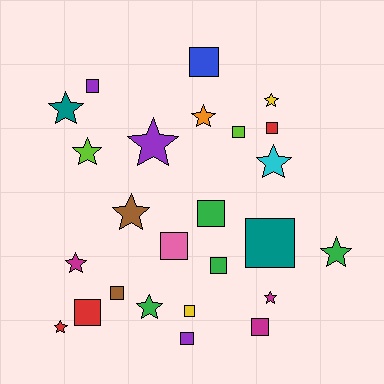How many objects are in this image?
There are 25 objects.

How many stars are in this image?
There are 12 stars.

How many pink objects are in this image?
There is 1 pink object.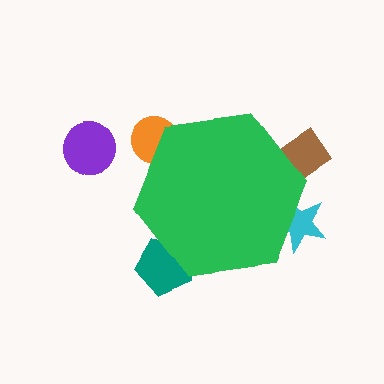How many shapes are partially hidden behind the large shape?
4 shapes are partially hidden.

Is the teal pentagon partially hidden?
Yes, the teal pentagon is partially hidden behind the green hexagon.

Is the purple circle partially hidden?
No, the purple circle is fully visible.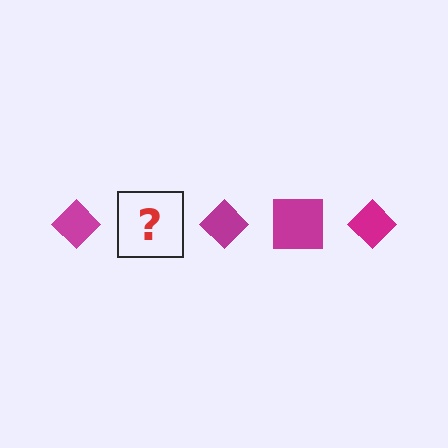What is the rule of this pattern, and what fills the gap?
The rule is that the pattern cycles through diamond, square shapes in magenta. The gap should be filled with a magenta square.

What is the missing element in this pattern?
The missing element is a magenta square.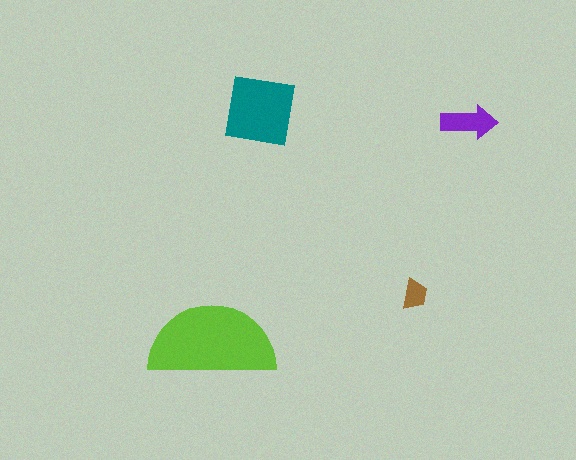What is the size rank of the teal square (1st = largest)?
2nd.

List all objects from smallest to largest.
The brown trapezoid, the purple arrow, the teal square, the lime semicircle.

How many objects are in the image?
There are 4 objects in the image.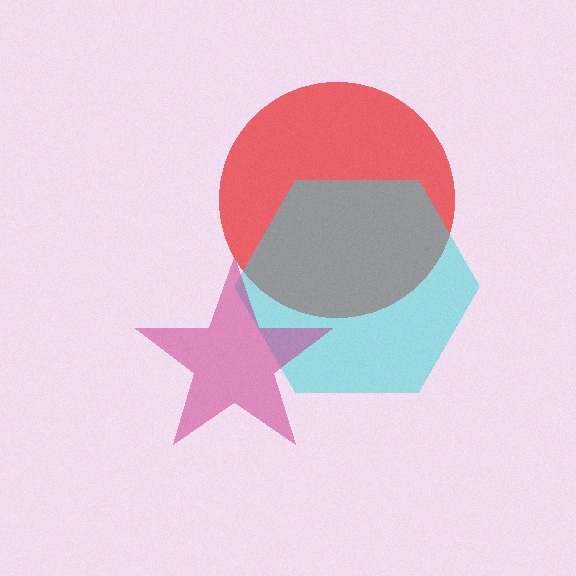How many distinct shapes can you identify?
There are 3 distinct shapes: a red circle, a cyan hexagon, a magenta star.